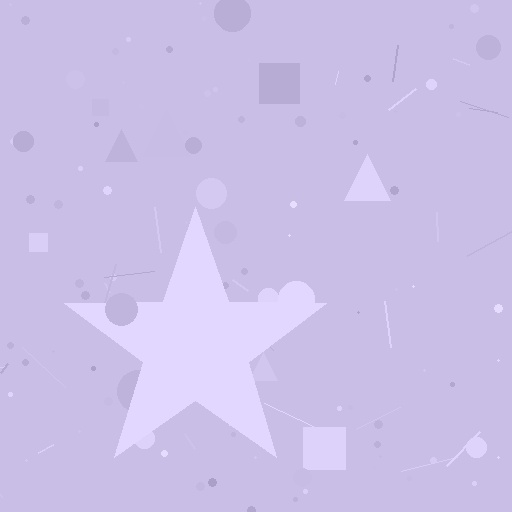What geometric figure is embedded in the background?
A star is embedded in the background.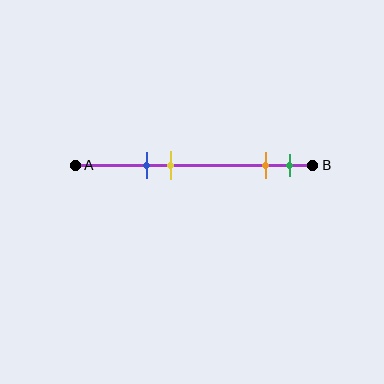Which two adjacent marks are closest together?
The orange and green marks are the closest adjacent pair.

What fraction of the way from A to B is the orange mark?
The orange mark is approximately 80% (0.8) of the way from A to B.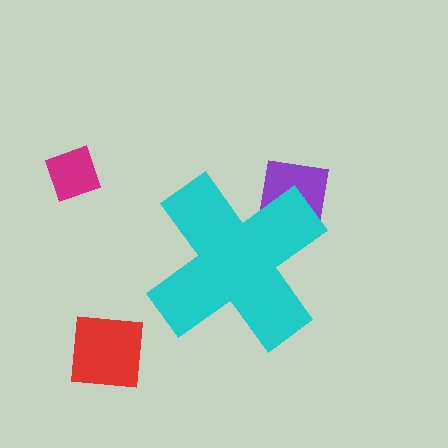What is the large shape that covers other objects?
A cyan cross.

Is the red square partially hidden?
No, the red square is fully visible.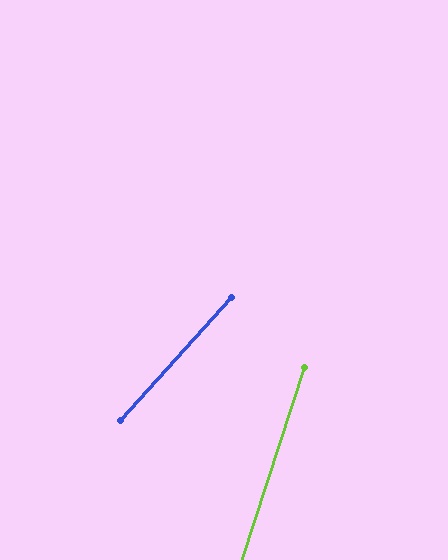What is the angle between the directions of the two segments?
Approximately 24 degrees.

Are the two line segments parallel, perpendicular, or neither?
Neither parallel nor perpendicular — they differ by about 24°.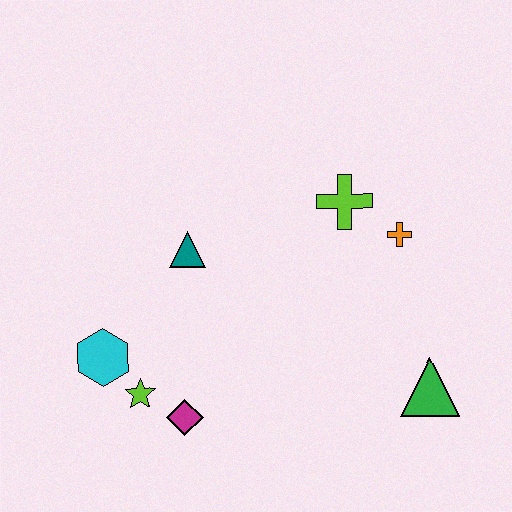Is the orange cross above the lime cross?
No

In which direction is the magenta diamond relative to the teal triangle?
The magenta diamond is below the teal triangle.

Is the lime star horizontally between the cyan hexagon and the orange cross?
Yes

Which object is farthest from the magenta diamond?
The orange cross is farthest from the magenta diamond.